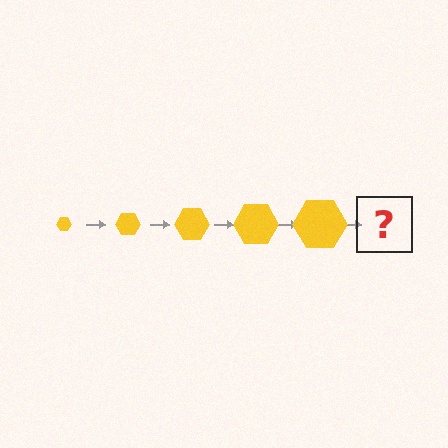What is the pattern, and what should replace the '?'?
The pattern is that the hexagon gets progressively larger each step. The '?' should be a yellow hexagon, larger than the previous one.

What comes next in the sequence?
The next element should be a yellow hexagon, larger than the previous one.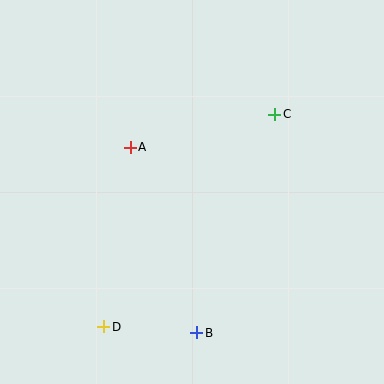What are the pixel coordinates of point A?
Point A is at (130, 147).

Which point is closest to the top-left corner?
Point A is closest to the top-left corner.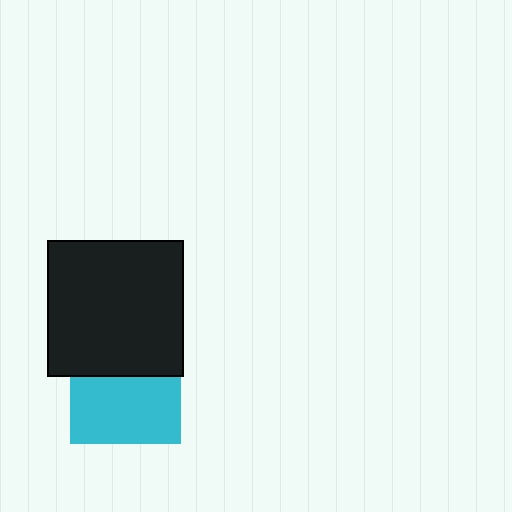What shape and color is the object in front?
The object in front is a black square.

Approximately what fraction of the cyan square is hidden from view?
Roughly 40% of the cyan square is hidden behind the black square.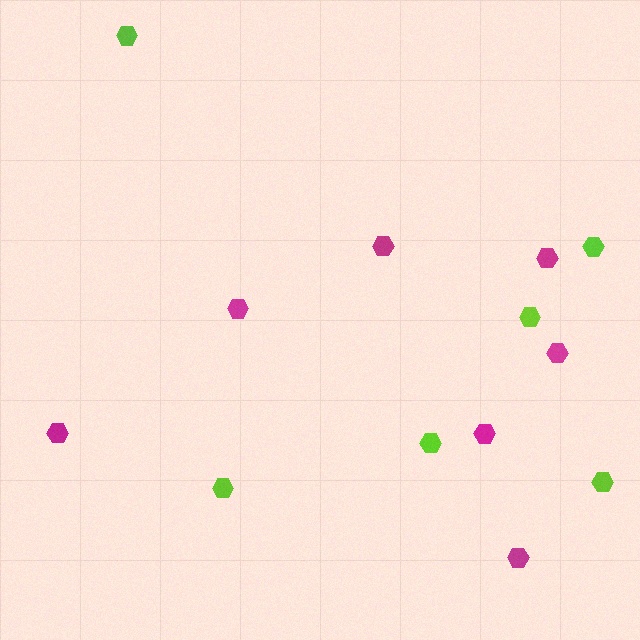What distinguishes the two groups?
There are 2 groups: one group of magenta hexagons (7) and one group of lime hexagons (6).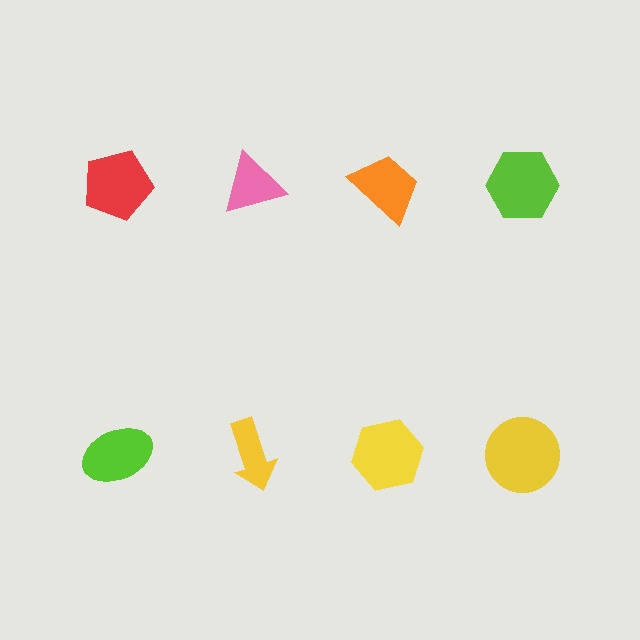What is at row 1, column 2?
A pink triangle.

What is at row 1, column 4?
A lime hexagon.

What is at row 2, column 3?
A yellow hexagon.